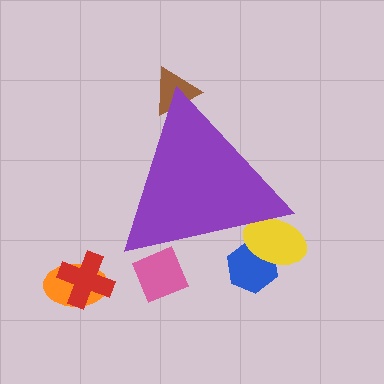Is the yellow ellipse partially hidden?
Yes, the yellow ellipse is partially hidden behind the purple triangle.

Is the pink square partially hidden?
Yes, the pink square is partially hidden behind the purple triangle.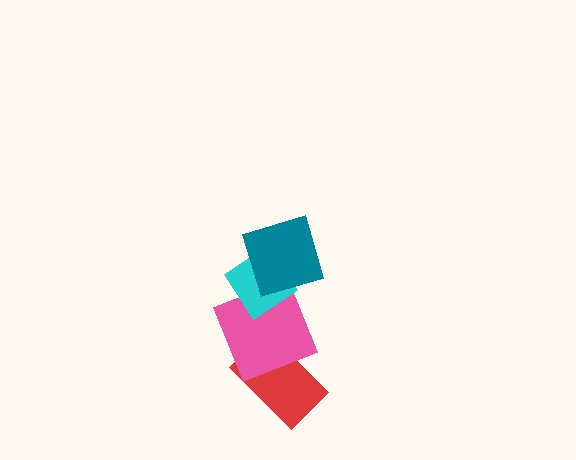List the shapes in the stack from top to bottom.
From top to bottom: the teal square, the cyan diamond, the pink square, the red rectangle.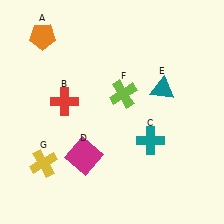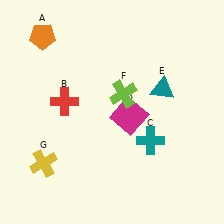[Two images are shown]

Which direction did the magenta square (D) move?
The magenta square (D) moved right.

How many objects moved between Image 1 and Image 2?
1 object moved between the two images.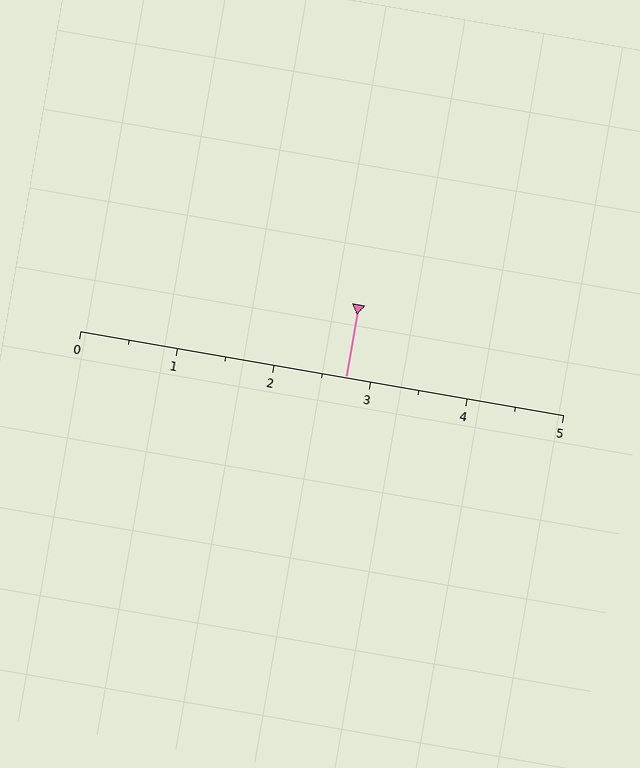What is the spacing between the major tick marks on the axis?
The major ticks are spaced 1 apart.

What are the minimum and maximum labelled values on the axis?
The axis runs from 0 to 5.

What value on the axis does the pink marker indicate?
The marker indicates approximately 2.8.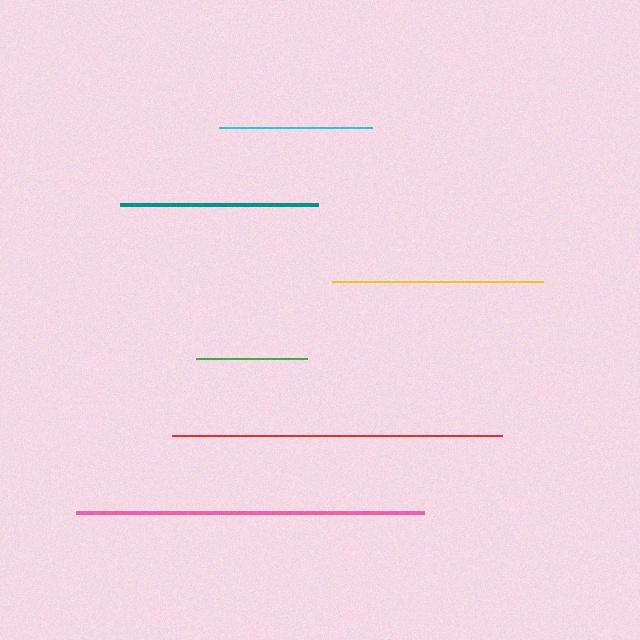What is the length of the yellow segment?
The yellow segment is approximately 211 pixels long.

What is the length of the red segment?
The red segment is approximately 330 pixels long.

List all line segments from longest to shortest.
From longest to shortest: pink, red, yellow, teal, cyan, green.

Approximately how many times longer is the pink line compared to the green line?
The pink line is approximately 3.1 times the length of the green line.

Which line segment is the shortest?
The green line is the shortest at approximately 111 pixels.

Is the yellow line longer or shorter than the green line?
The yellow line is longer than the green line.